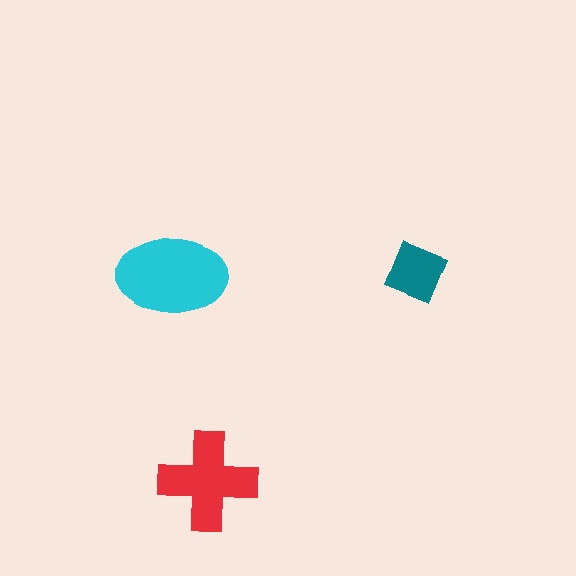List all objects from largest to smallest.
The cyan ellipse, the red cross, the teal diamond.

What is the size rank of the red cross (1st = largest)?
2nd.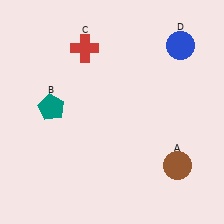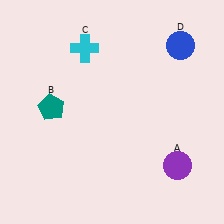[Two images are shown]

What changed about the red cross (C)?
In Image 1, C is red. In Image 2, it changed to cyan.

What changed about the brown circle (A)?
In Image 1, A is brown. In Image 2, it changed to purple.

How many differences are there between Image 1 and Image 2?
There are 2 differences between the two images.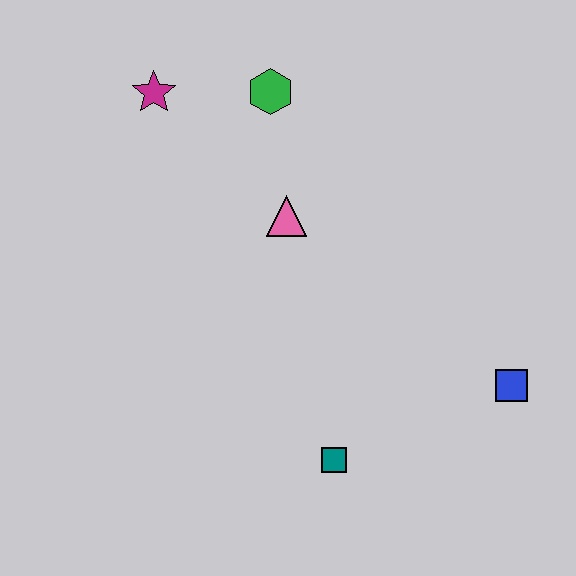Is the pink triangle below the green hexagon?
Yes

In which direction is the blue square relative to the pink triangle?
The blue square is to the right of the pink triangle.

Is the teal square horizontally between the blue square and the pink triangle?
Yes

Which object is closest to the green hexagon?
The magenta star is closest to the green hexagon.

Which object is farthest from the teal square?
The magenta star is farthest from the teal square.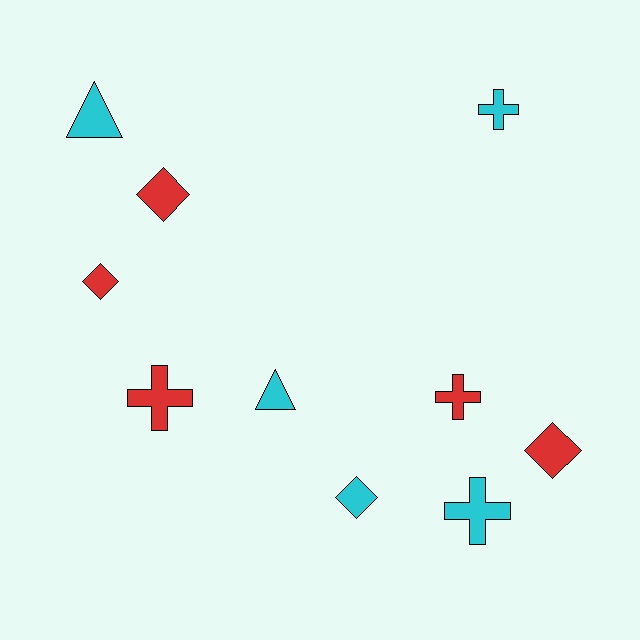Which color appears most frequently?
Cyan, with 5 objects.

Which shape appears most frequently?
Cross, with 4 objects.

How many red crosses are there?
There are 2 red crosses.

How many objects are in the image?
There are 10 objects.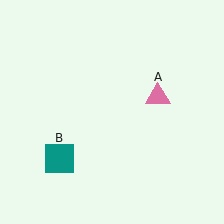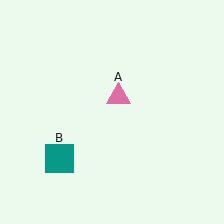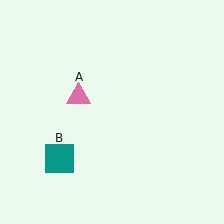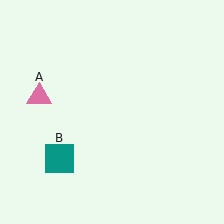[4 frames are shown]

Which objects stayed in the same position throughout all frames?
Teal square (object B) remained stationary.